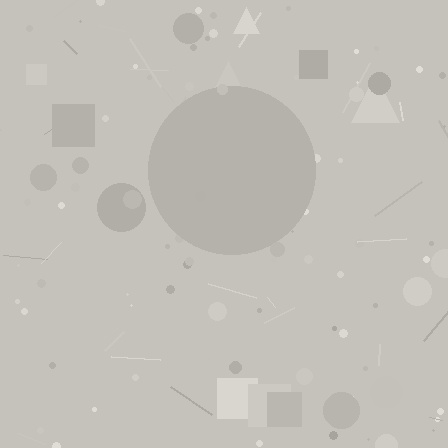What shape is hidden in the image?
A circle is hidden in the image.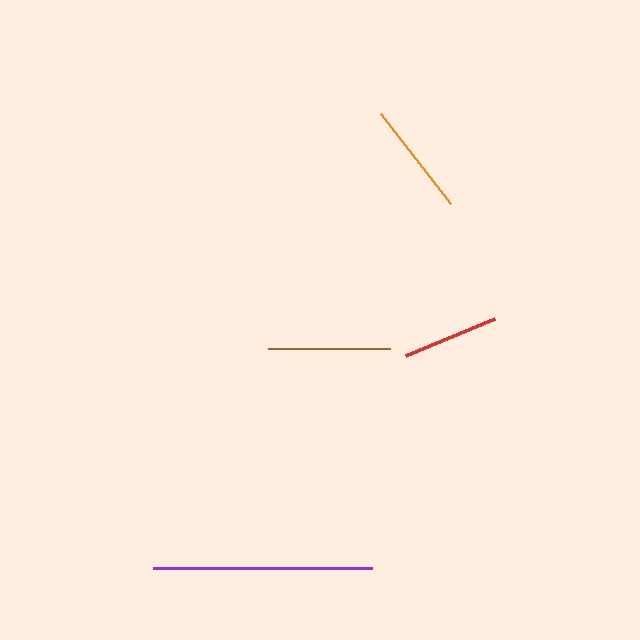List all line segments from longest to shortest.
From longest to shortest: purple, brown, orange, red.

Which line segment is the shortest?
The red line is the shortest at approximately 96 pixels.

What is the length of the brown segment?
The brown segment is approximately 122 pixels long.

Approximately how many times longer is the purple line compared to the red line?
The purple line is approximately 2.3 times the length of the red line.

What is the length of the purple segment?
The purple segment is approximately 218 pixels long.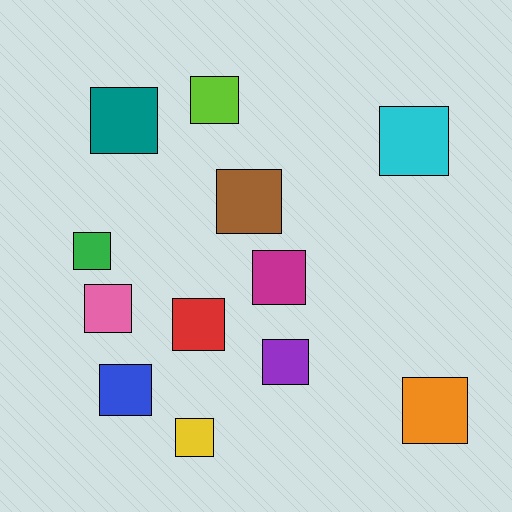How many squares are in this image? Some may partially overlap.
There are 12 squares.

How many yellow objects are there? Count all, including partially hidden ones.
There is 1 yellow object.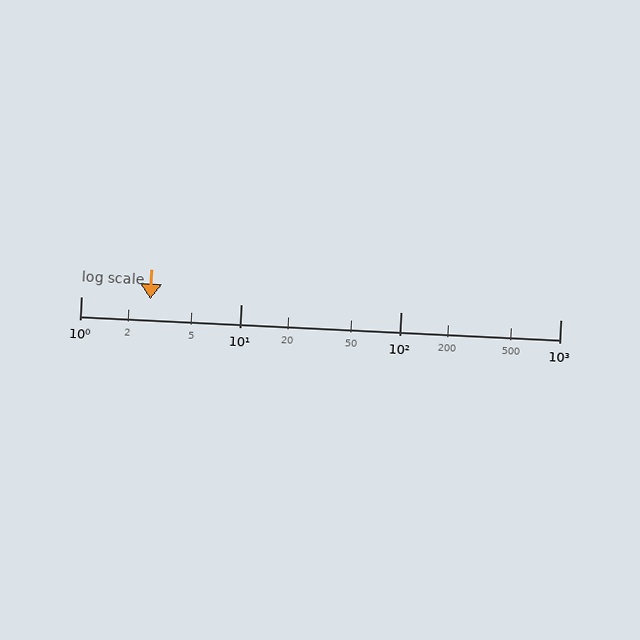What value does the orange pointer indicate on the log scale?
The pointer indicates approximately 2.7.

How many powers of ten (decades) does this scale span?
The scale spans 3 decades, from 1 to 1000.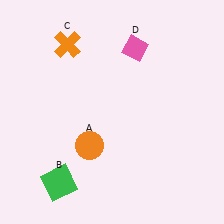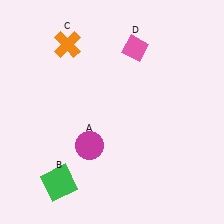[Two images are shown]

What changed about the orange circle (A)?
In Image 1, A is orange. In Image 2, it changed to magenta.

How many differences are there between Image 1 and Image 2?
There is 1 difference between the two images.